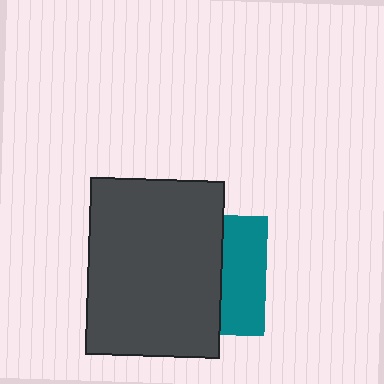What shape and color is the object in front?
The object in front is a dark gray rectangle.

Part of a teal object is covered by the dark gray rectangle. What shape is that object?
It is a square.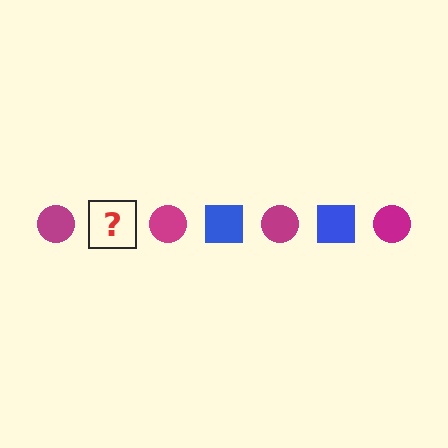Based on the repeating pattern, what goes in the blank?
The blank should be a blue square.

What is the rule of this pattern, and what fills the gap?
The rule is that the pattern alternates between magenta circle and blue square. The gap should be filled with a blue square.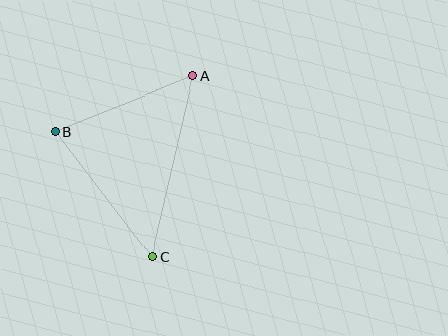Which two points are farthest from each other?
Points A and C are farthest from each other.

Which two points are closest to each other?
Points A and B are closest to each other.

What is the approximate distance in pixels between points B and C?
The distance between B and C is approximately 159 pixels.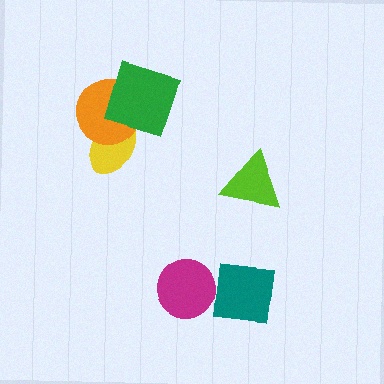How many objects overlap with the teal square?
1 object overlaps with the teal square.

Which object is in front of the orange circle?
The green square is in front of the orange circle.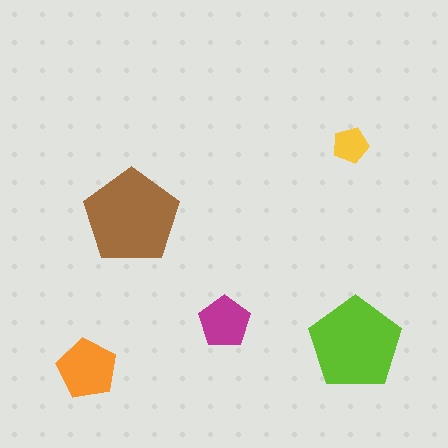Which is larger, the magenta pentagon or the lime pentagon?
The lime one.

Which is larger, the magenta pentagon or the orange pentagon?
The orange one.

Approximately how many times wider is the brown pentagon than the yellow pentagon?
About 2.5 times wider.